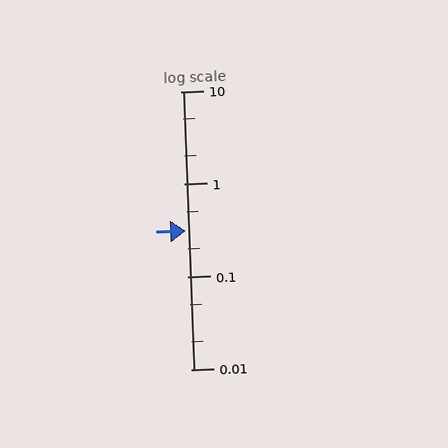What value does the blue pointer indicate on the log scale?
The pointer indicates approximately 0.31.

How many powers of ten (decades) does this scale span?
The scale spans 3 decades, from 0.01 to 10.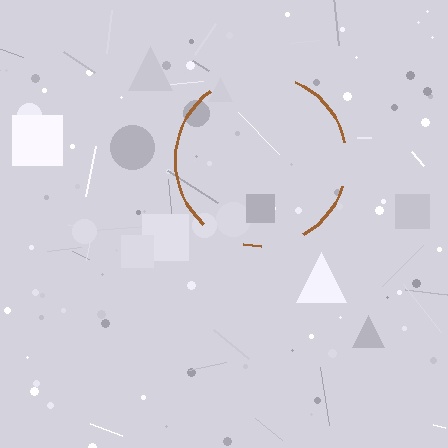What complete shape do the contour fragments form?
The contour fragments form a circle.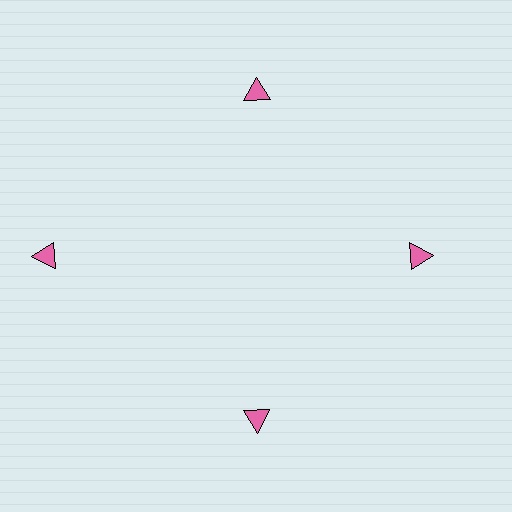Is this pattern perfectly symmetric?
No. The 4 pink triangles are arranged in a ring, but one element near the 9 o'clock position is pushed outward from the center, breaking the 4-fold rotational symmetry.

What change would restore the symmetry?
The symmetry would be restored by moving it inward, back onto the ring so that all 4 triangles sit at equal angles and equal distance from the center.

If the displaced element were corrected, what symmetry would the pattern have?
It would have 4-fold rotational symmetry — the pattern would map onto itself every 90 degrees.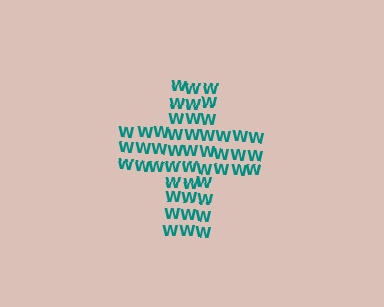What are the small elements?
The small elements are letter W's.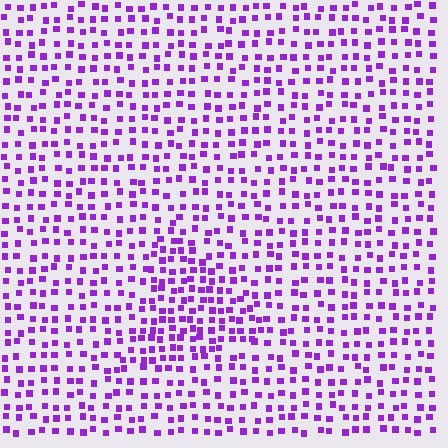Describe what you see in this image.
The image contains small purple elements arranged at two different densities. A triangle-shaped region is visible where the elements are more densely packed than the surrounding area.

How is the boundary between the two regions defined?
The boundary is defined by a change in element density (approximately 1.6x ratio). All elements are the same color, size, and shape.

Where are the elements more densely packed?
The elements are more densely packed inside the triangle boundary.